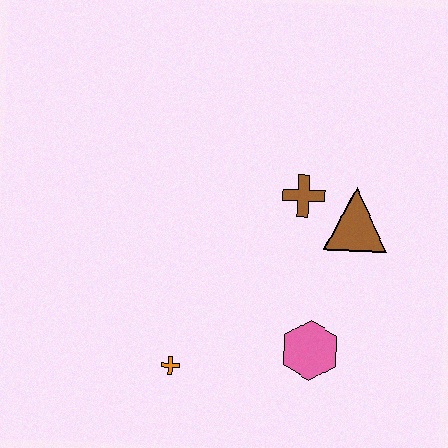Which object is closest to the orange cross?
The pink hexagon is closest to the orange cross.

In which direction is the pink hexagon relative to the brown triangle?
The pink hexagon is below the brown triangle.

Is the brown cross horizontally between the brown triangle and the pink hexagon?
No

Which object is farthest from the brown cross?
The orange cross is farthest from the brown cross.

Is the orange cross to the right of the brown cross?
No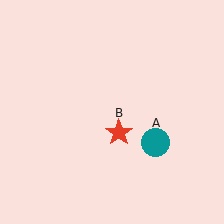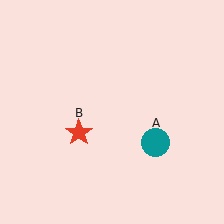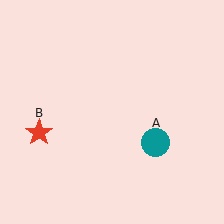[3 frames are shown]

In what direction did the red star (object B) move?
The red star (object B) moved left.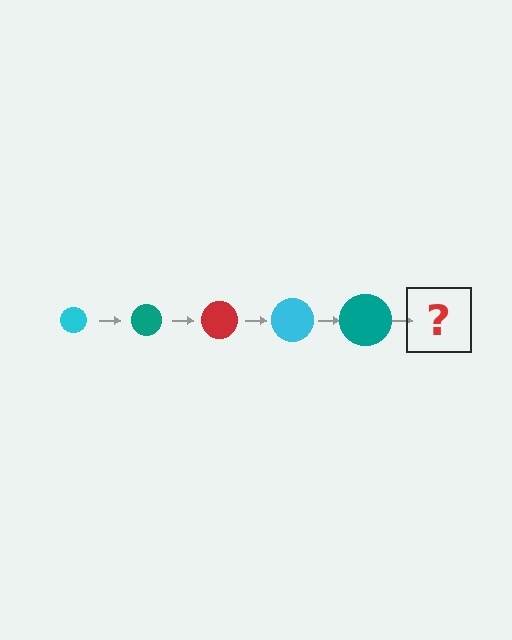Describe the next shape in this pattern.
It should be a red circle, larger than the previous one.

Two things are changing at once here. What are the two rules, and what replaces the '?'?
The two rules are that the circle grows larger each step and the color cycles through cyan, teal, and red. The '?' should be a red circle, larger than the previous one.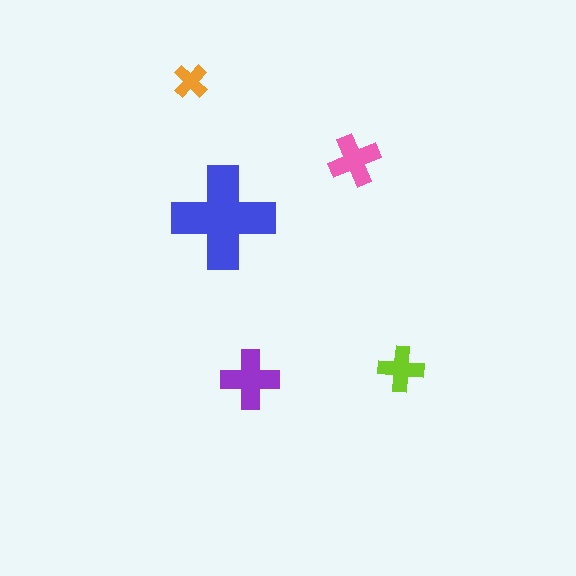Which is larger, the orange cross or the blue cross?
The blue one.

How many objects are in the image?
There are 5 objects in the image.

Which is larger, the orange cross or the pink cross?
The pink one.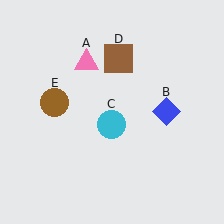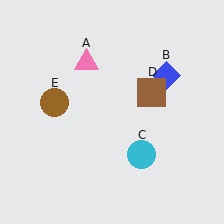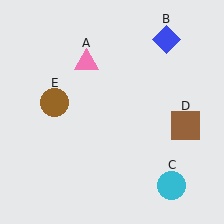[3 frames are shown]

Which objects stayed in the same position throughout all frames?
Pink triangle (object A) and brown circle (object E) remained stationary.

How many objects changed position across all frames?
3 objects changed position: blue diamond (object B), cyan circle (object C), brown square (object D).